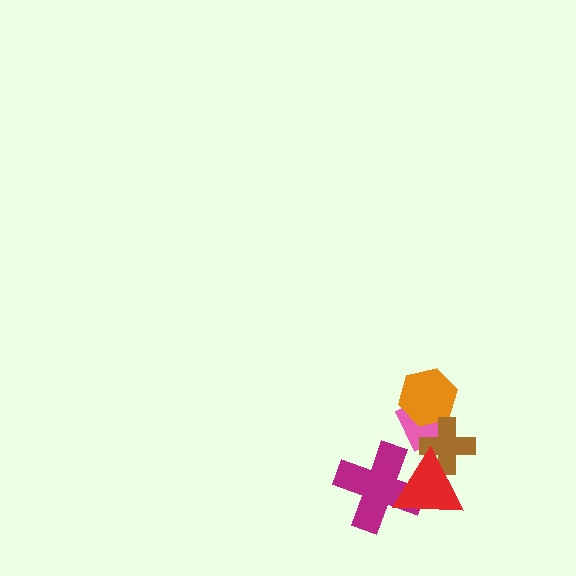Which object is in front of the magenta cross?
The red triangle is in front of the magenta cross.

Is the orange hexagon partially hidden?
Yes, it is partially covered by another shape.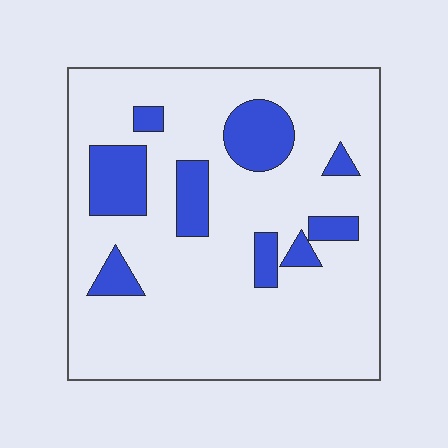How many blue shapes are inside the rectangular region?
9.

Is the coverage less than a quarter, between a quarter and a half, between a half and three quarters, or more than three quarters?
Less than a quarter.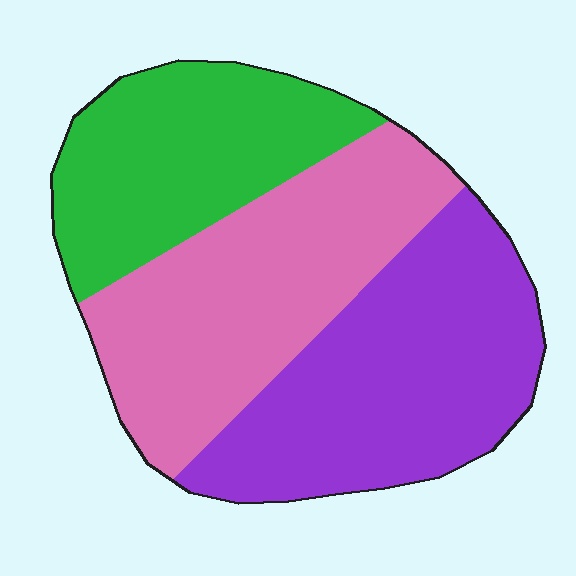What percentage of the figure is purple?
Purple takes up about three eighths (3/8) of the figure.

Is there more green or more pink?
Pink.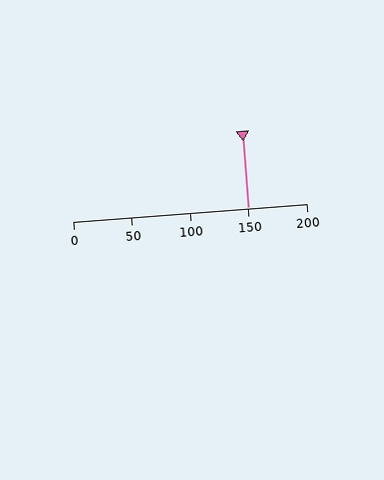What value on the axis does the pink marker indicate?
The marker indicates approximately 150.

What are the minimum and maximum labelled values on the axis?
The axis runs from 0 to 200.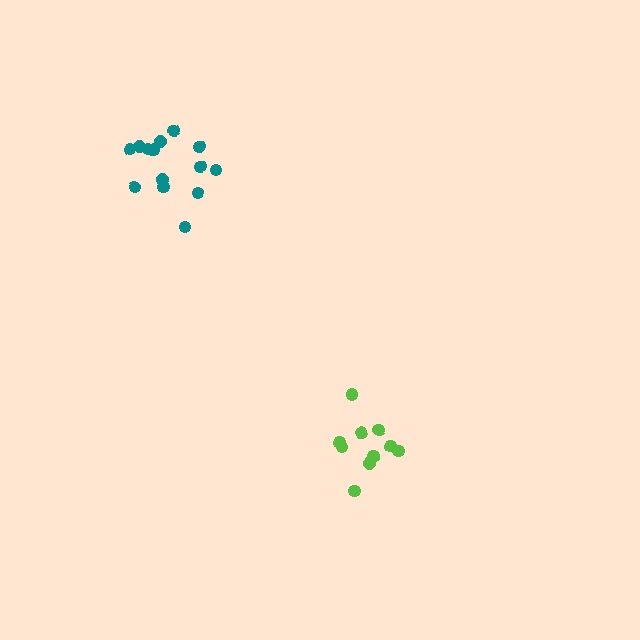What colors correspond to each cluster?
The clusters are colored: teal, lime.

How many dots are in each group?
Group 1: 14 dots, Group 2: 10 dots (24 total).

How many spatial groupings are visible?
There are 2 spatial groupings.